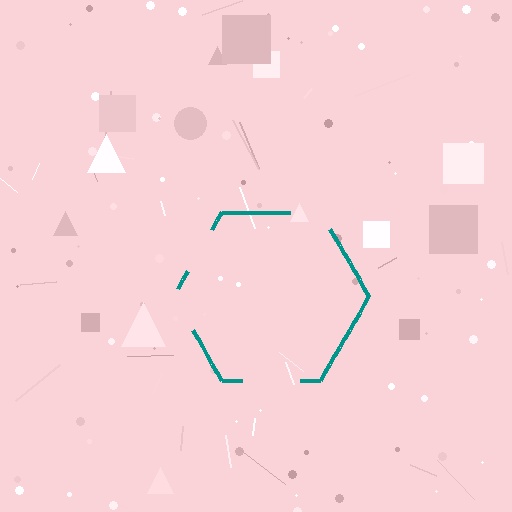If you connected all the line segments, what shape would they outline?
They would outline a hexagon.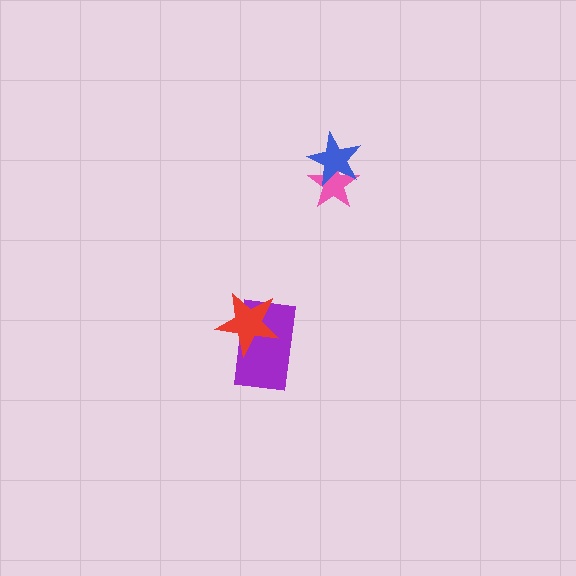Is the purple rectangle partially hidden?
Yes, it is partially covered by another shape.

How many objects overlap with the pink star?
1 object overlaps with the pink star.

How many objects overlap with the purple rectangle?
1 object overlaps with the purple rectangle.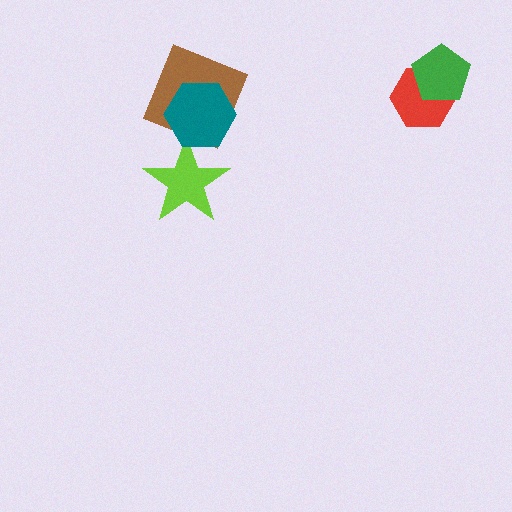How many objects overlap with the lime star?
1 object overlaps with the lime star.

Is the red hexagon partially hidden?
Yes, it is partially covered by another shape.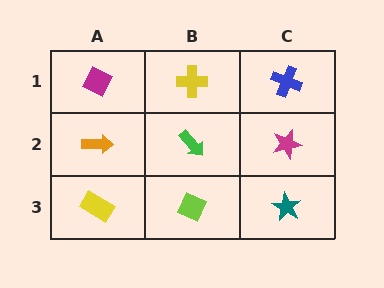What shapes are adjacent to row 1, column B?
A green arrow (row 2, column B), a magenta diamond (row 1, column A), a blue cross (row 1, column C).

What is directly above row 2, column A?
A magenta diamond.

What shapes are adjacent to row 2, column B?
A yellow cross (row 1, column B), a lime diamond (row 3, column B), an orange arrow (row 2, column A), a magenta star (row 2, column C).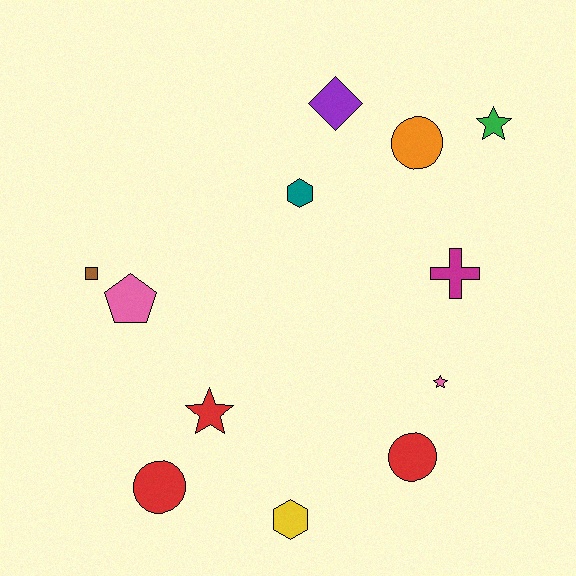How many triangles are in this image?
There are no triangles.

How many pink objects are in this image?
There are 2 pink objects.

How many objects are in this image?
There are 12 objects.